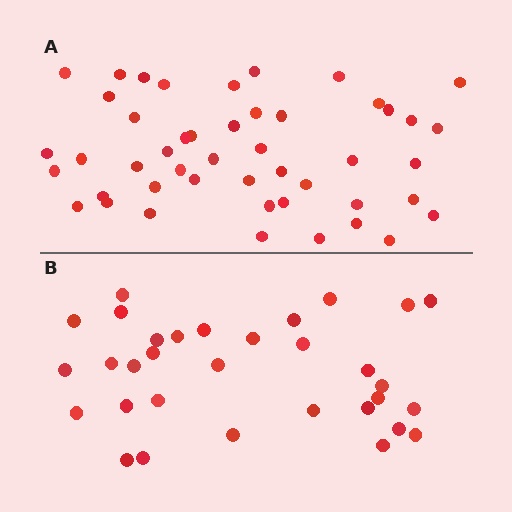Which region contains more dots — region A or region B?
Region A (the top region) has more dots.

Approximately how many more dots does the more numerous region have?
Region A has approximately 15 more dots than region B.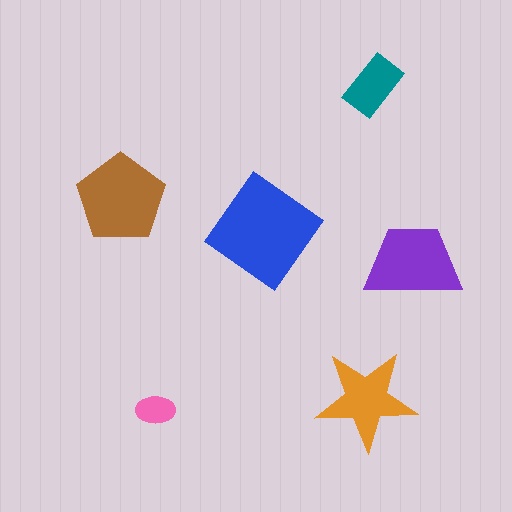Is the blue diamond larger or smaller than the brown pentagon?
Larger.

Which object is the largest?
The blue diamond.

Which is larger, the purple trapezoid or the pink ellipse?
The purple trapezoid.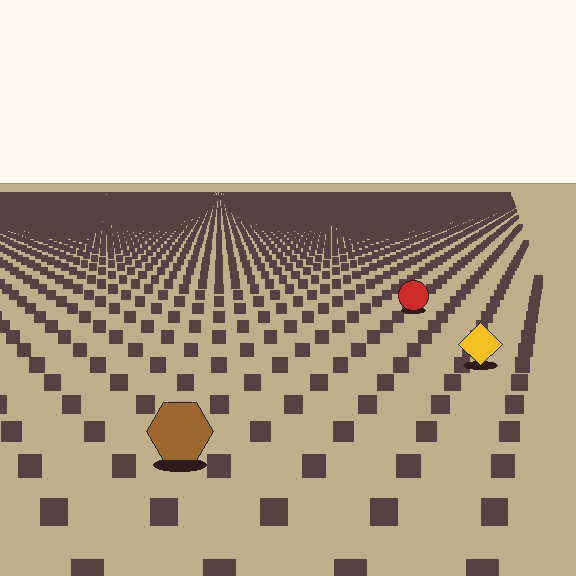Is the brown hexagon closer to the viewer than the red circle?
Yes. The brown hexagon is closer — you can tell from the texture gradient: the ground texture is coarser near it.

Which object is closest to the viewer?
The brown hexagon is closest. The texture marks near it are larger and more spread out.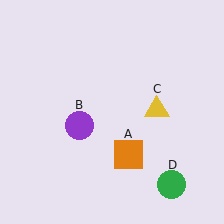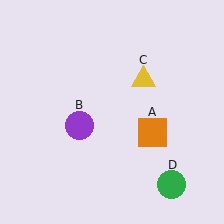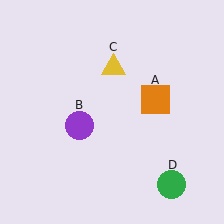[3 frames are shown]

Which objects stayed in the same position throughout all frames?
Purple circle (object B) and green circle (object D) remained stationary.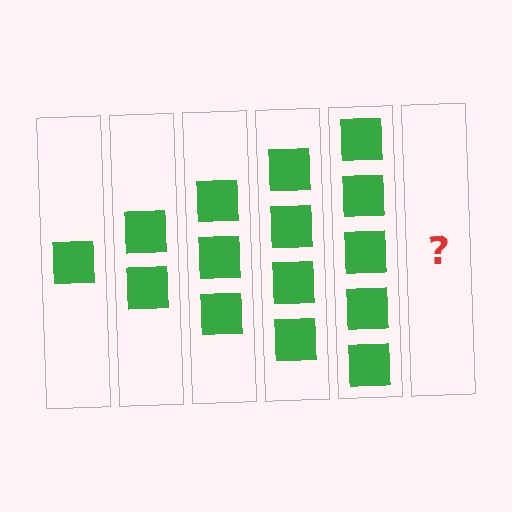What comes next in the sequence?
The next element should be 6 squares.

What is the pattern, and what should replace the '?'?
The pattern is that each step adds one more square. The '?' should be 6 squares.